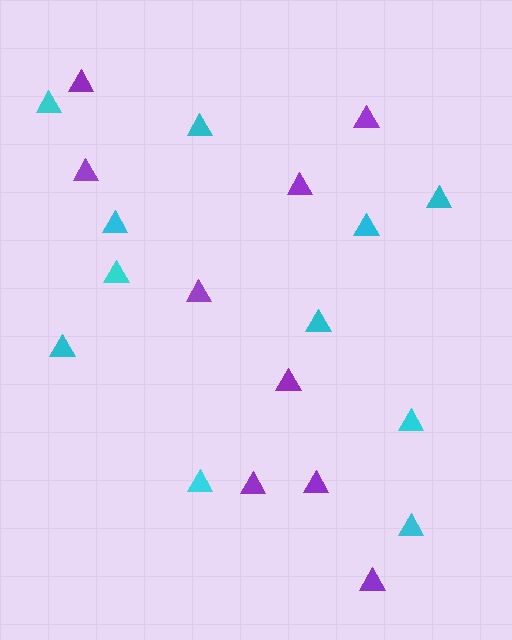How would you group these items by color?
There are 2 groups: one group of purple triangles (9) and one group of cyan triangles (11).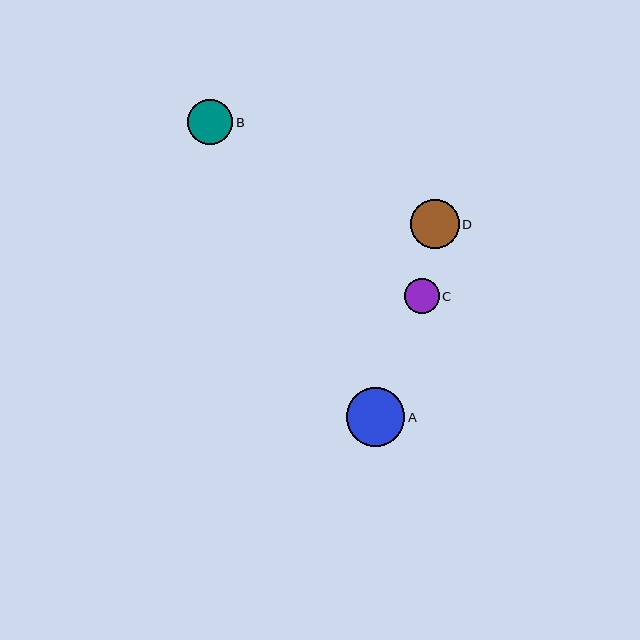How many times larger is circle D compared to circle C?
Circle D is approximately 1.4 times the size of circle C.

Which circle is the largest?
Circle A is the largest with a size of approximately 59 pixels.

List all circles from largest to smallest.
From largest to smallest: A, D, B, C.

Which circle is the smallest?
Circle C is the smallest with a size of approximately 35 pixels.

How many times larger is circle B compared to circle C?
Circle B is approximately 1.3 times the size of circle C.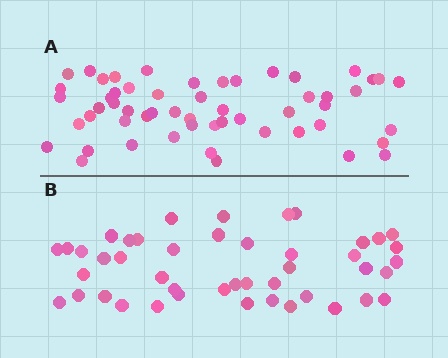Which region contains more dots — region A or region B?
Region A (the top region) has more dots.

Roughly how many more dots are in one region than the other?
Region A has roughly 10 or so more dots than region B.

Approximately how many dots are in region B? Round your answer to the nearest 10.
About 40 dots. (The exact count is 45, which rounds to 40.)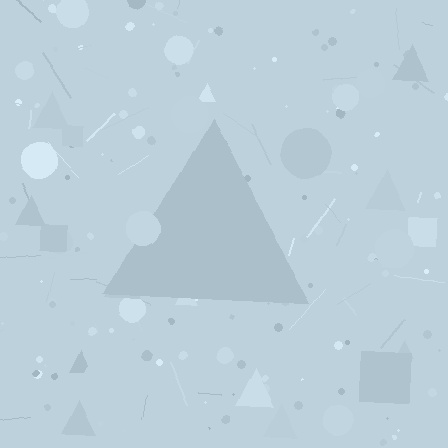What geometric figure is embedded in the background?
A triangle is embedded in the background.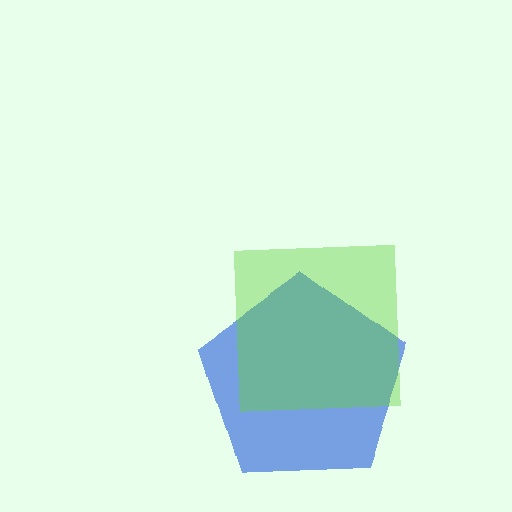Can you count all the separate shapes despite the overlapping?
Yes, there are 2 separate shapes.